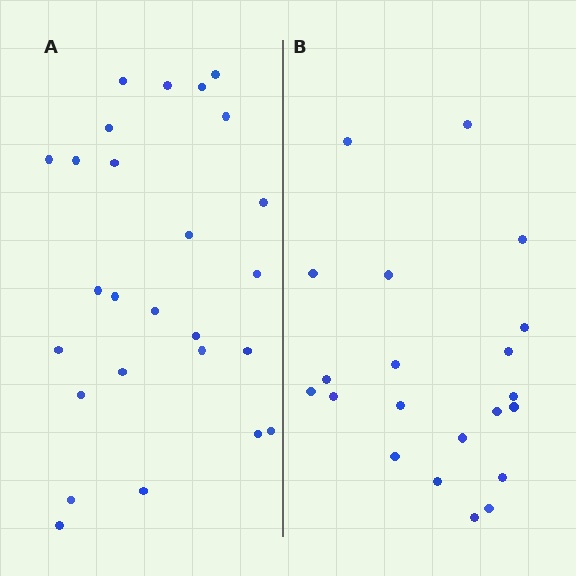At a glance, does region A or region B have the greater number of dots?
Region A (the left region) has more dots.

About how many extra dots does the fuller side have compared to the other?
Region A has about 5 more dots than region B.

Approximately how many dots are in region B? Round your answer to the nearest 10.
About 20 dots. (The exact count is 21, which rounds to 20.)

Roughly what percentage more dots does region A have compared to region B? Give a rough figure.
About 25% more.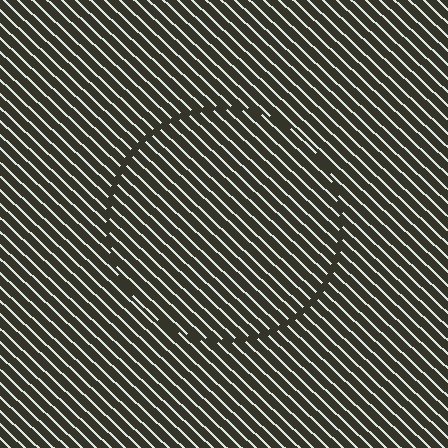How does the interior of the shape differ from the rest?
The interior of the shape contains the same grating, shifted by half a period — the contour is defined by the phase discontinuity where line-ends from the inner and outer gratings abut.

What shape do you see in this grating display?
An illusory circle. The interior of the shape contains the same grating, shifted by half a period — the contour is defined by the phase discontinuity where line-ends from the inner and outer gratings abut.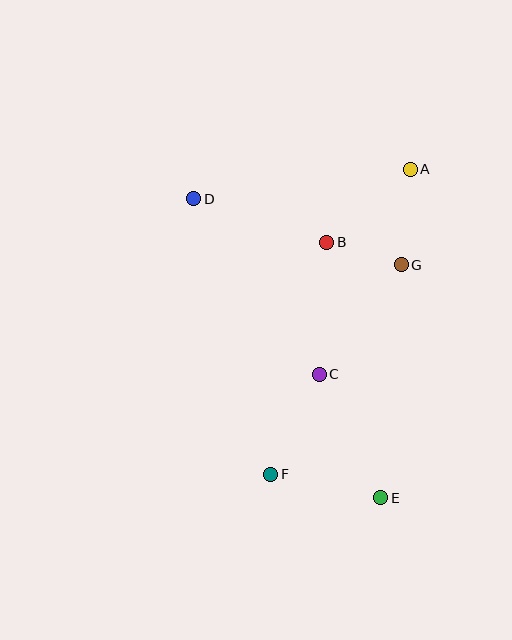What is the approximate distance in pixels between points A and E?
The distance between A and E is approximately 330 pixels.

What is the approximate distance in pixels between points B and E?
The distance between B and E is approximately 261 pixels.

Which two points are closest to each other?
Points B and G are closest to each other.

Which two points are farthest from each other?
Points D and E are farthest from each other.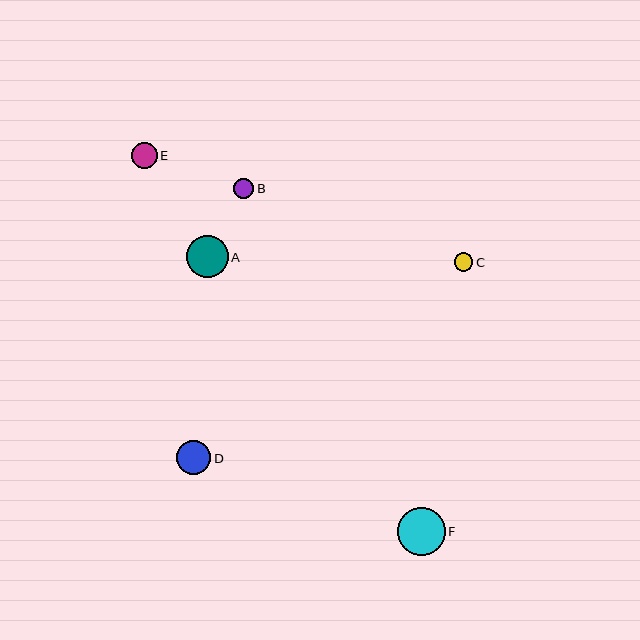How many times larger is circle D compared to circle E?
Circle D is approximately 1.3 times the size of circle E.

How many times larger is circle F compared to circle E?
Circle F is approximately 1.9 times the size of circle E.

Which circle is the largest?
Circle F is the largest with a size of approximately 48 pixels.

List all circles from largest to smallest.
From largest to smallest: F, A, D, E, B, C.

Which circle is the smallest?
Circle C is the smallest with a size of approximately 19 pixels.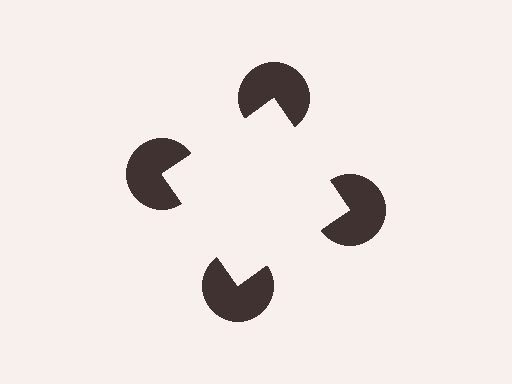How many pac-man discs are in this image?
There are 4 — one at each vertex of the illusory square.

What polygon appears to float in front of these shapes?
An illusory square — its edges are inferred from the aligned wedge cuts in the pac-man discs, not physically drawn.